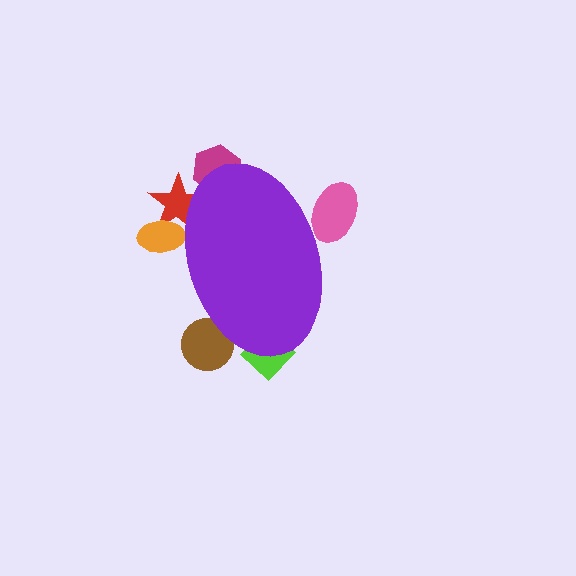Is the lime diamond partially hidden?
Yes, the lime diamond is partially hidden behind the purple ellipse.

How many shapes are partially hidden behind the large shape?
6 shapes are partially hidden.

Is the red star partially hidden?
Yes, the red star is partially hidden behind the purple ellipse.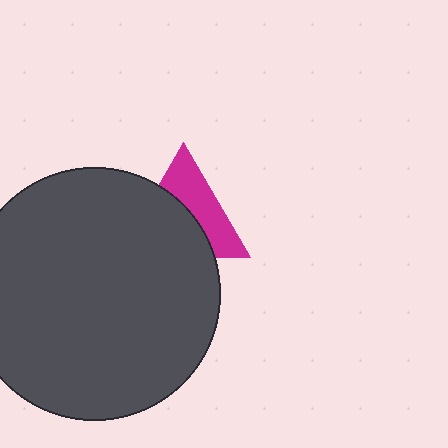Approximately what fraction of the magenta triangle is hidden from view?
Roughly 53% of the magenta triangle is hidden behind the dark gray circle.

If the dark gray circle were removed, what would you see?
You would see the complete magenta triangle.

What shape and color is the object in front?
The object in front is a dark gray circle.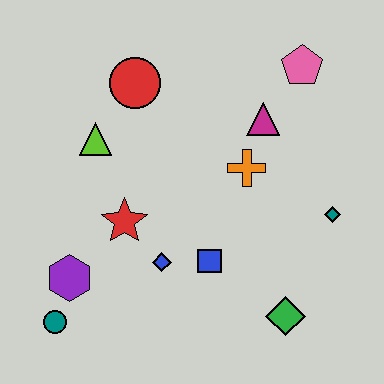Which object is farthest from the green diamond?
The red circle is farthest from the green diamond.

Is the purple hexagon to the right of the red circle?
No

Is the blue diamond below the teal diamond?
Yes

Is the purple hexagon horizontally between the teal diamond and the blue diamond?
No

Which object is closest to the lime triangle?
The red circle is closest to the lime triangle.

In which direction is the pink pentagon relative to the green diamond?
The pink pentagon is above the green diamond.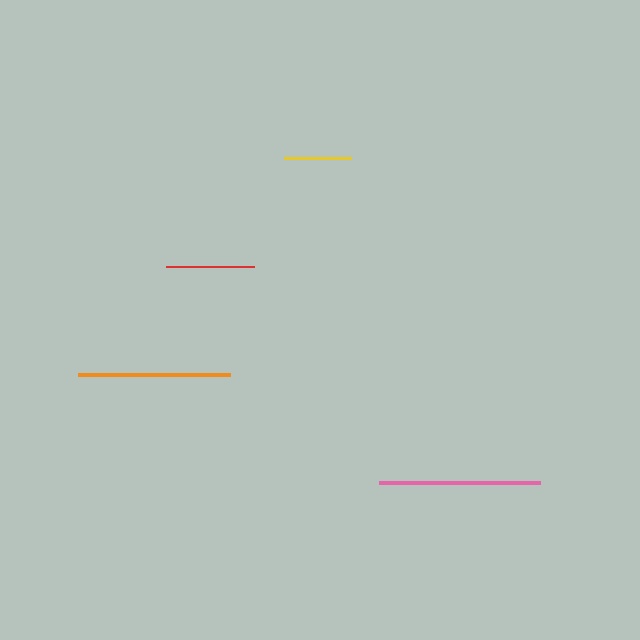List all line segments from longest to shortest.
From longest to shortest: pink, orange, red, yellow.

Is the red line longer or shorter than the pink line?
The pink line is longer than the red line.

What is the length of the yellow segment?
The yellow segment is approximately 67 pixels long.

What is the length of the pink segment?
The pink segment is approximately 160 pixels long.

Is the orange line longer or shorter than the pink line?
The pink line is longer than the orange line.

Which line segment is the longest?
The pink line is the longest at approximately 160 pixels.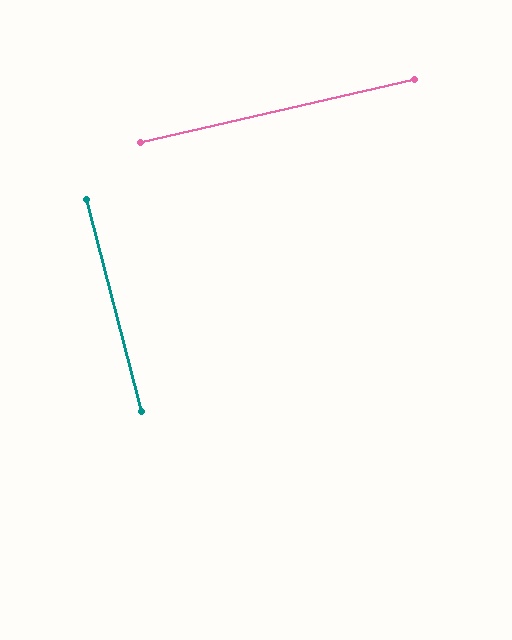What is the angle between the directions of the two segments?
Approximately 88 degrees.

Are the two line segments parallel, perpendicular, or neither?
Perpendicular — they meet at approximately 88°.